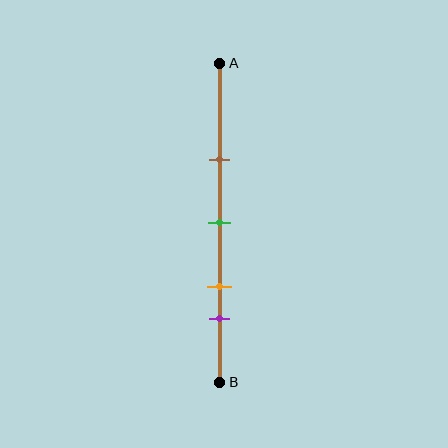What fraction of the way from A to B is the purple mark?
The purple mark is approximately 80% (0.8) of the way from A to B.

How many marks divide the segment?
There are 4 marks dividing the segment.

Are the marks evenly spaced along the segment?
No, the marks are not evenly spaced.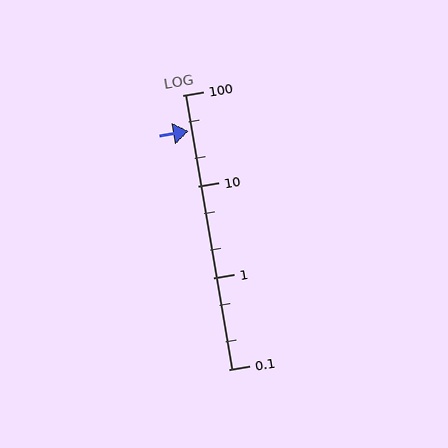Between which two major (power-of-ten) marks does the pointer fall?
The pointer is between 10 and 100.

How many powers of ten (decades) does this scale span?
The scale spans 3 decades, from 0.1 to 100.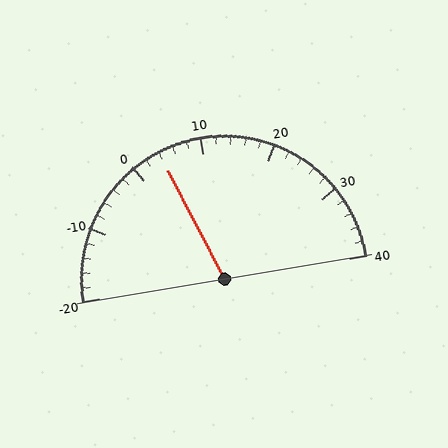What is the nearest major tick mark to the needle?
The nearest major tick mark is 0.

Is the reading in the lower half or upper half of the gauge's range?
The reading is in the lower half of the range (-20 to 40).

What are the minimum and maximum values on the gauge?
The gauge ranges from -20 to 40.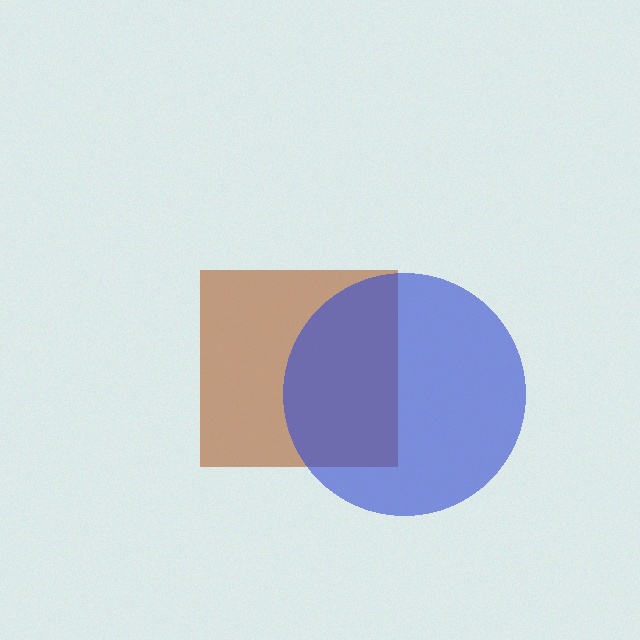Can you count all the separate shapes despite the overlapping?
Yes, there are 2 separate shapes.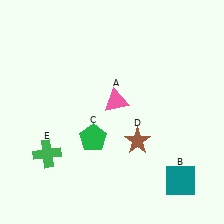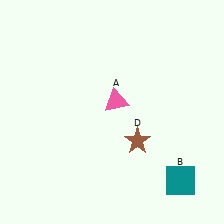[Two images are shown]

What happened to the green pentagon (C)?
The green pentagon (C) was removed in Image 2. It was in the bottom-left area of Image 1.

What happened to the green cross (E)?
The green cross (E) was removed in Image 2. It was in the bottom-left area of Image 1.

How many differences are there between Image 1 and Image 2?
There are 2 differences between the two images.